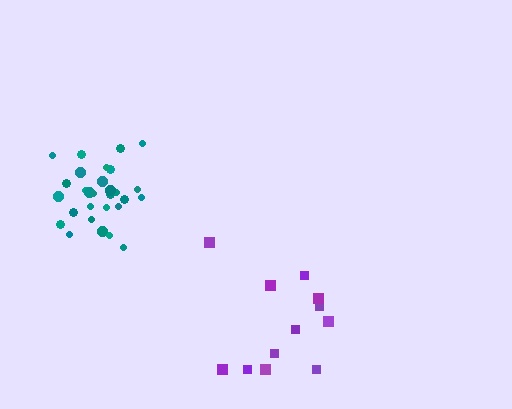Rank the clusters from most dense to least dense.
teal, purple.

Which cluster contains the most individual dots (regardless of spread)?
Teal (29).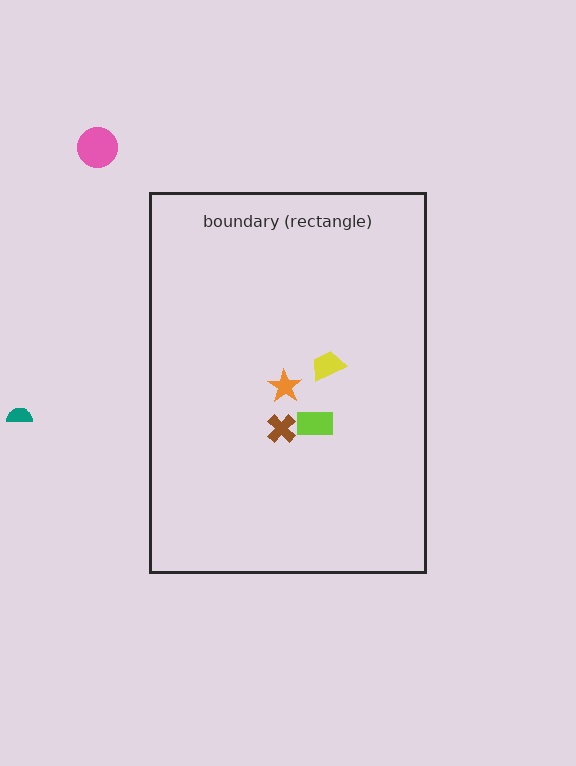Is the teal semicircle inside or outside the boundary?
Outside.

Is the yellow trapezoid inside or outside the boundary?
Inside.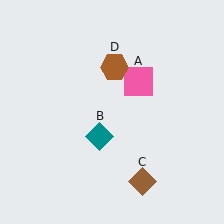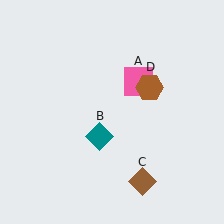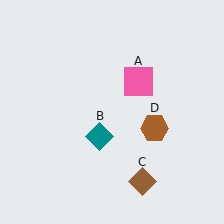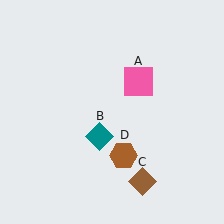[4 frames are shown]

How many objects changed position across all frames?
1 object changed position: brown hexagon (object D).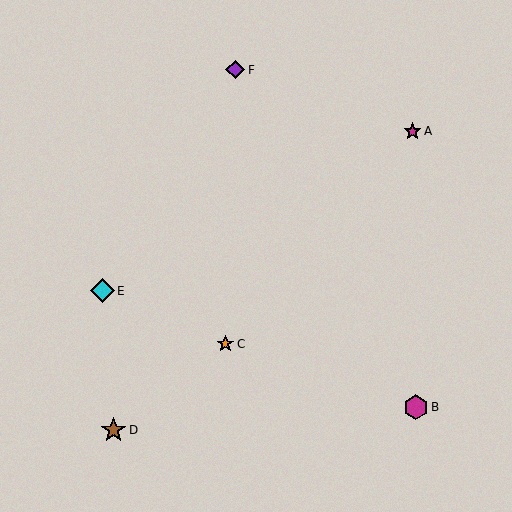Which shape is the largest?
The magenta hexagon (labeled B) is the largest.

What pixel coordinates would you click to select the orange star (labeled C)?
Click at (225, 344) to select the orange star C.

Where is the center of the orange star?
The center of the orange star is at (225, 344).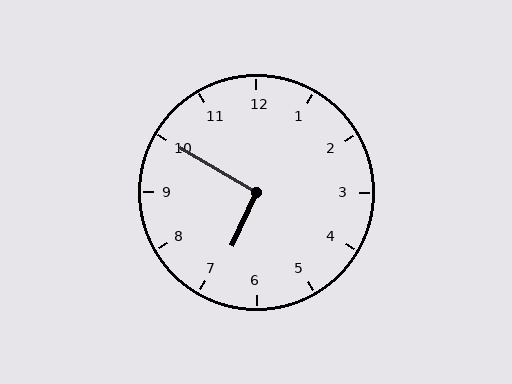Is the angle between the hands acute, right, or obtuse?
It is right.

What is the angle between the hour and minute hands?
Approximately 95 degrees.